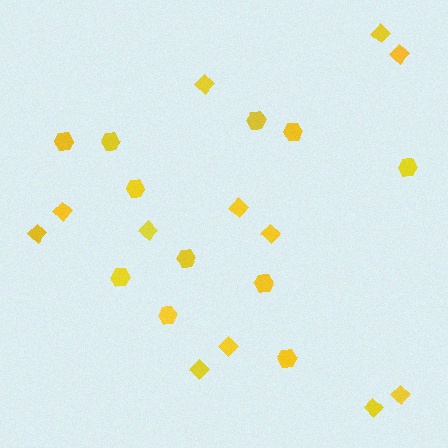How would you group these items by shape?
There are 2 groups: one group of diamonds (12) and one group of hexagons (11).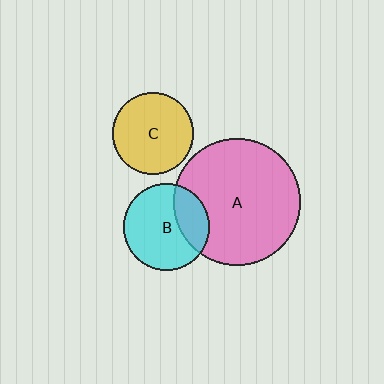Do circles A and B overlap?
Yes.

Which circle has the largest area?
Circle A (pink).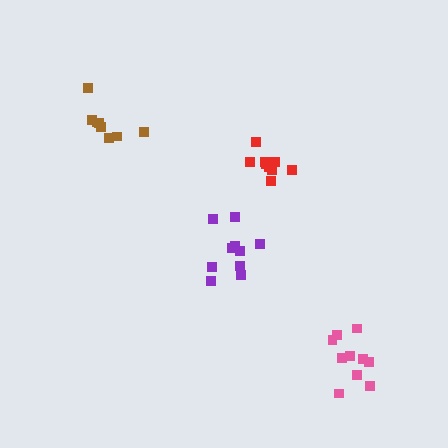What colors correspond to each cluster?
The clusters are colored: red, brown, pink, purple.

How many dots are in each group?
Group 1: 9 dots, Group 2: 8 dots, Group 3: 10 dots, Group 4: 10 dots (37 total).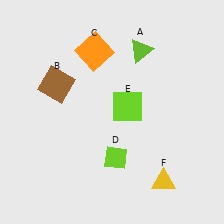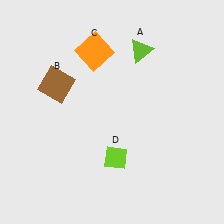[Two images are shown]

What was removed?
The lime square (E), the yellow triangle (F) were removed in Image 2.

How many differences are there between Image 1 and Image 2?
There are 2 differences between the two images.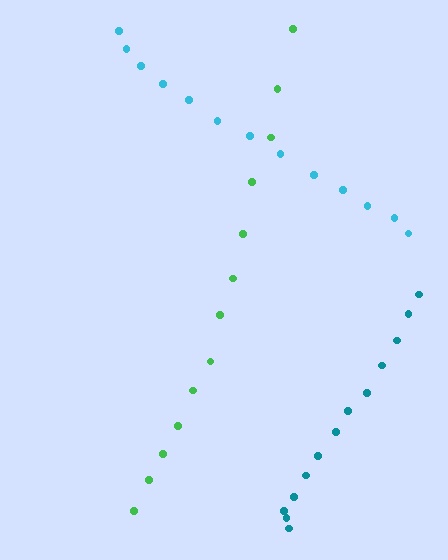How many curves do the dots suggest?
There are 3 distinct paths.